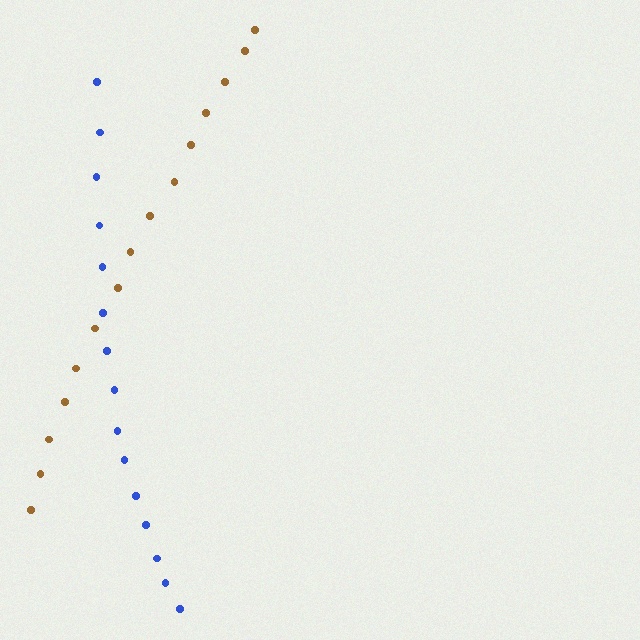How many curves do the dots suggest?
There are 2 distinct paths.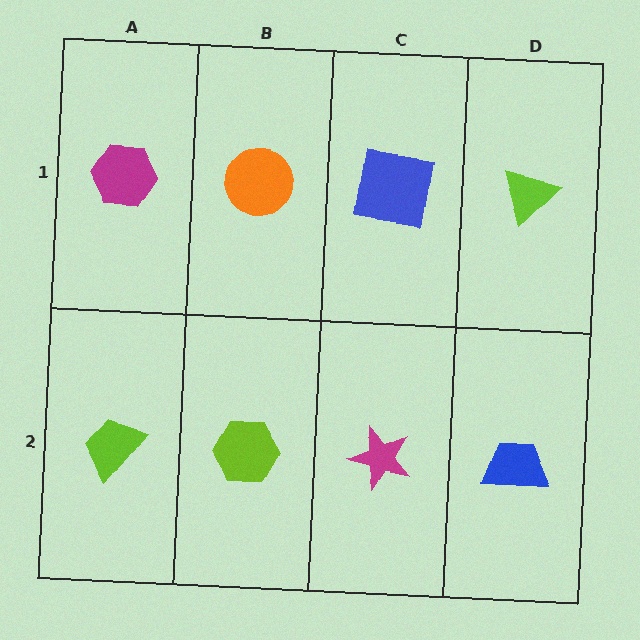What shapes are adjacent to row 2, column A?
A magenta hexagon (row 1, column A), a lime hexagon (row 2, column B).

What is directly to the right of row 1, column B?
A blue square.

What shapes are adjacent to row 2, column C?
A blue square (row 1, column C), a lime hexagon (row 2, column B), a blue trapezoid (row 2, column D).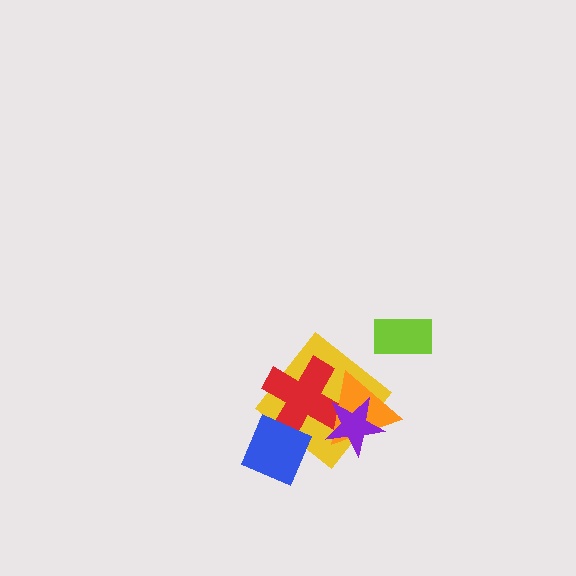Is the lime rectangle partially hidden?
No, no other shape covers it.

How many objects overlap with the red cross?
4 objects overlap with the red cross.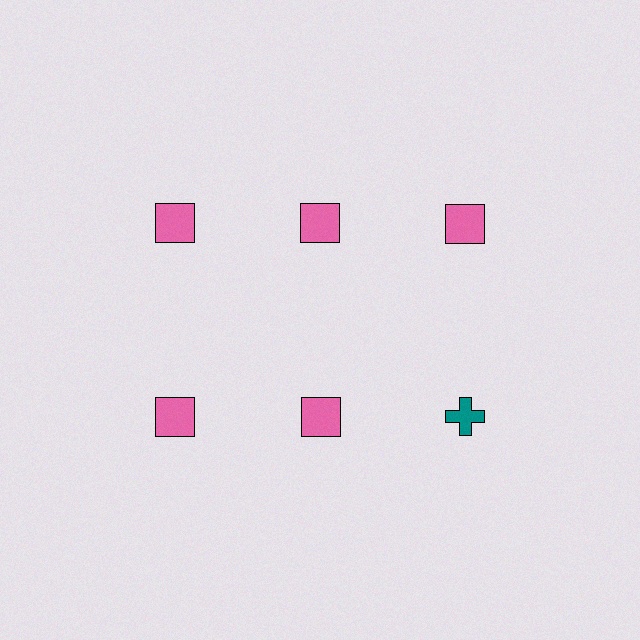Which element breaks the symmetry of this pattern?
The teal cross in the second row, center column breaks the symmetry. All other shapes are pink squares.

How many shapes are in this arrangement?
There are 6 shapes arranged in a grid pattern.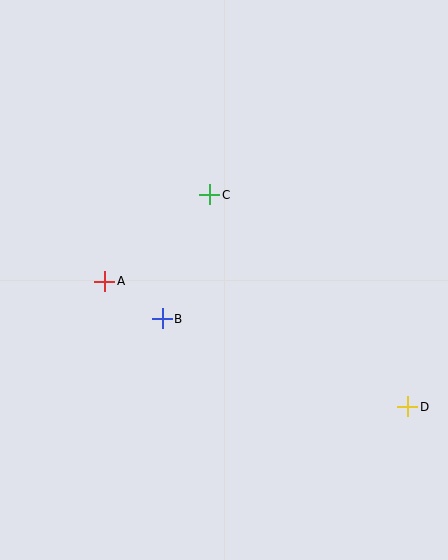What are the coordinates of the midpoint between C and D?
The midpoint between C and D is at (309, 301).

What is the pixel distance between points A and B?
The distance between A and B is 69 pixels.